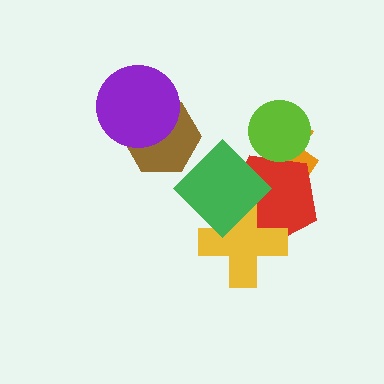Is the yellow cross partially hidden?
Yes, it is partially covered by another shape.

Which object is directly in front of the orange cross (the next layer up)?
The red pentagon is directly in front of the orange cross.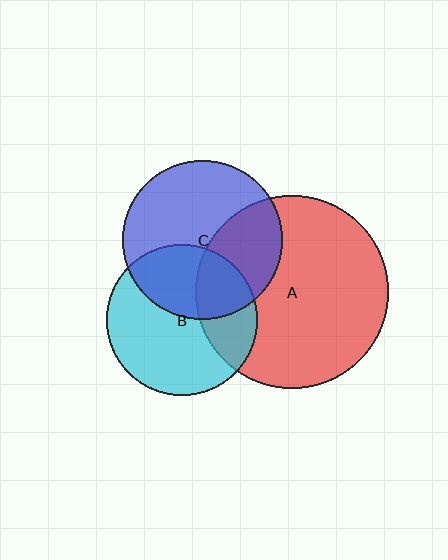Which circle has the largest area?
Circle A (red).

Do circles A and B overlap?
Yes.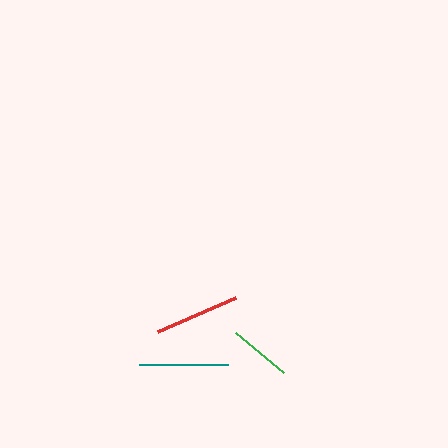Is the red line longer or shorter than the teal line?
The teal line is longer than the red line.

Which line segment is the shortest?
The green line is the shortest at approximately 62 pixels.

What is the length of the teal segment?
The teal segment is approximately 88 pixels long.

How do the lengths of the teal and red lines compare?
The teal and red lines are approximately the same length.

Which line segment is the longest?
The teal line is the longest at approximately 88 pixels.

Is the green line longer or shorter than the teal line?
The teal line is longer than the green line.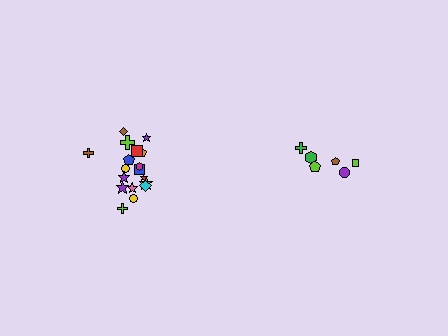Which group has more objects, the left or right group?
The left group.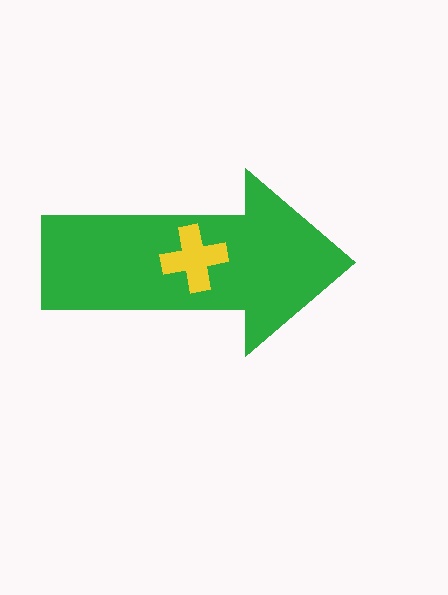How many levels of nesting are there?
2.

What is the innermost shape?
The yellow cross.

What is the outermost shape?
The green arrow.